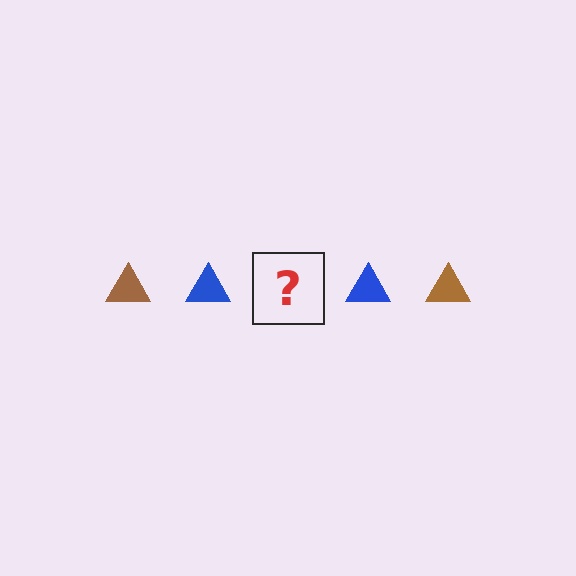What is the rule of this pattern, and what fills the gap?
The rule is that the pattern cycles through brown, blue triangles. The gap should be filled with a brown triangle.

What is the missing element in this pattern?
The missing element is a brown triangle.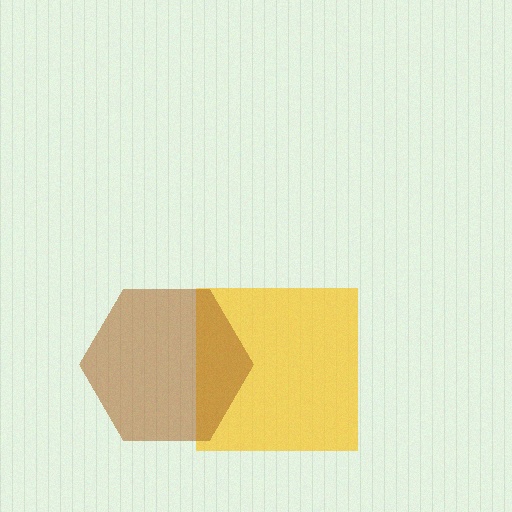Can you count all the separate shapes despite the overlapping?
Yes, there are 2 separate shapes.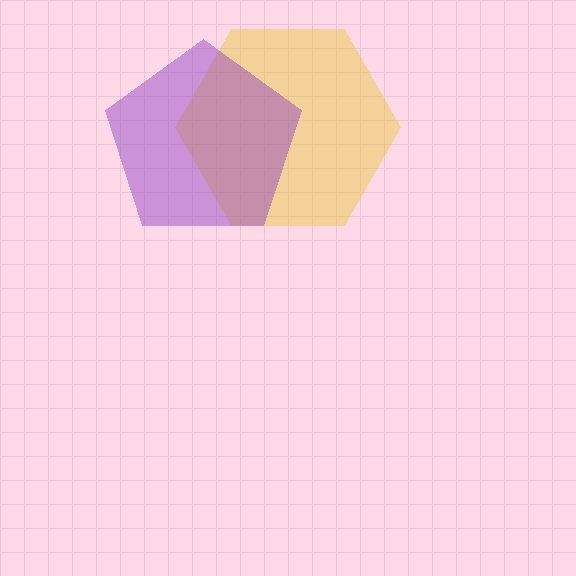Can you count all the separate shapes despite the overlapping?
Yes, there are 2 separate shapes.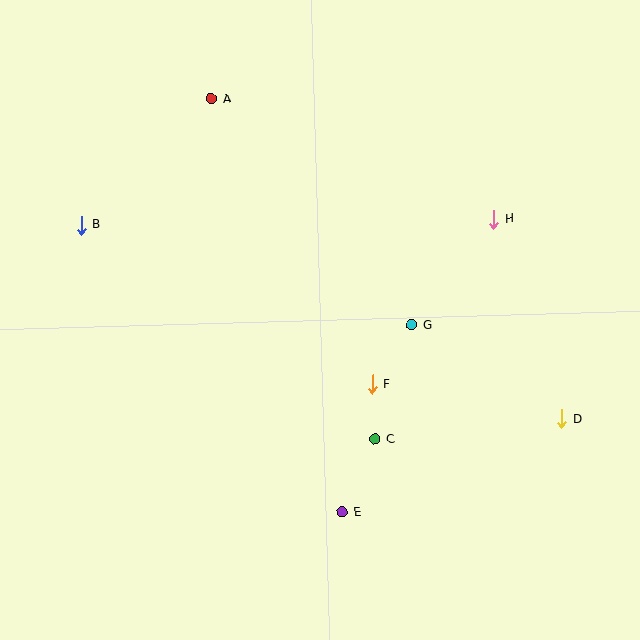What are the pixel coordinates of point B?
Point B is at (81, 225).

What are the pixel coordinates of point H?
Point H is at (494, 219).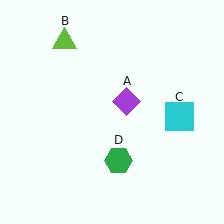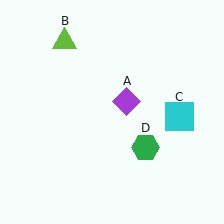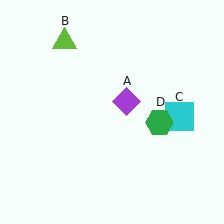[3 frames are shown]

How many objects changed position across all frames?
1 object changed position: green hexagon (object D).